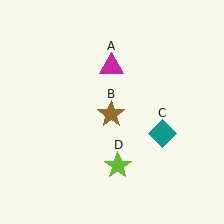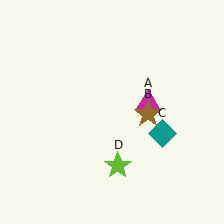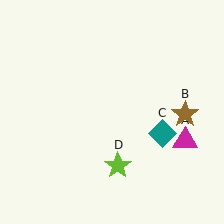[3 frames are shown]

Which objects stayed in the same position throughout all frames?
Teal diamond (object C) and lime star (object D) remained stationary.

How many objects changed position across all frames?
2 objects changed position: magenta triangle (object A), brown star (object B).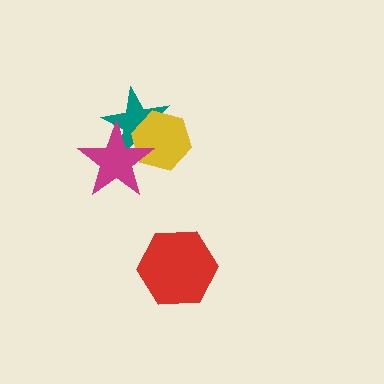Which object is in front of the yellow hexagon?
The magenta star is in front of the yellow hexagon.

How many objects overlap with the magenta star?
2 objects overlap with the magenta star.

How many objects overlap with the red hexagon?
0 objects overlap with the red hexagon.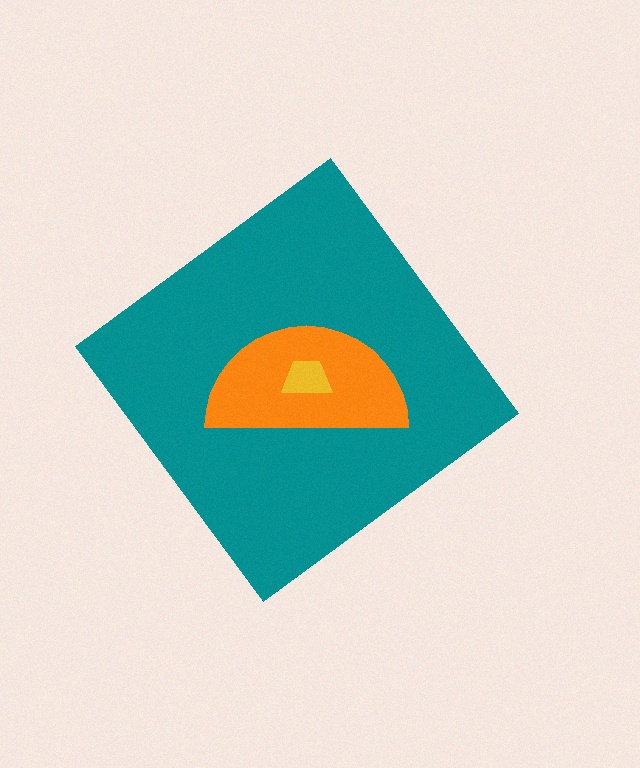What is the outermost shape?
The teal diamond.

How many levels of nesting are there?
3.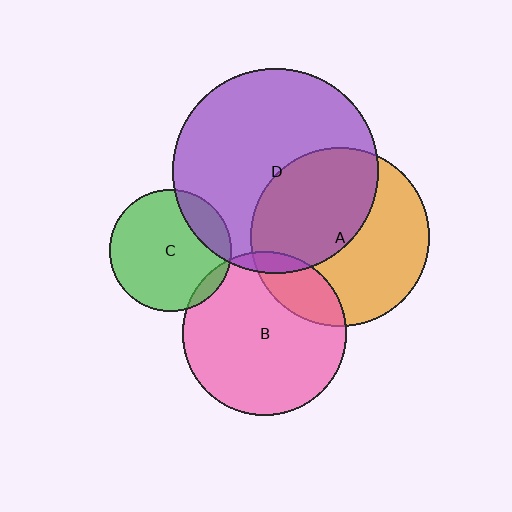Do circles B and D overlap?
Yes.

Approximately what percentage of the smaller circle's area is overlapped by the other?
Approximately 5%.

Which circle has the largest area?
Circle D (purple).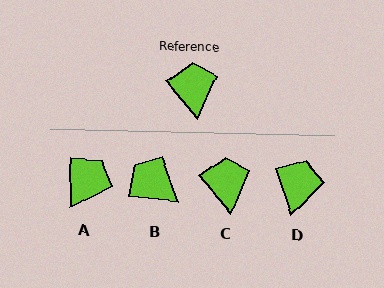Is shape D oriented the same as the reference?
No, it is off by about 21 degrees.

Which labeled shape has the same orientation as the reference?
C.